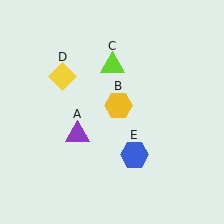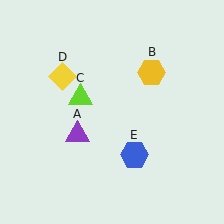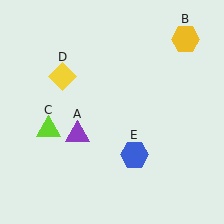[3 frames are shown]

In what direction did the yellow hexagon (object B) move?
The yellow hexagon (object B) moved up and to the right.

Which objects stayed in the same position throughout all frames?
Purple triangle (object A) and yellow diamond (object D) and blue hexagon (object E) remained stationary.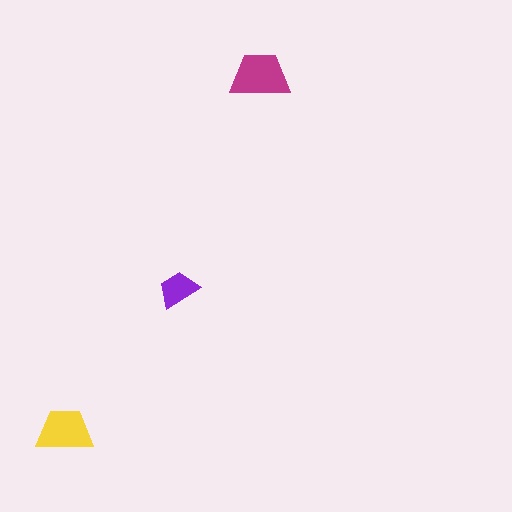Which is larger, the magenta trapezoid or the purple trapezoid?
The magenta one.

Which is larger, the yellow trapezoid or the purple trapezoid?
The yellow one.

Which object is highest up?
The magenta trapezoid is topmost.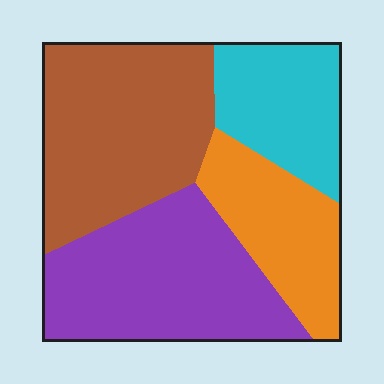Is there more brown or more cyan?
Brown.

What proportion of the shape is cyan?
Cyan takes up between a sixth and a third of the shape.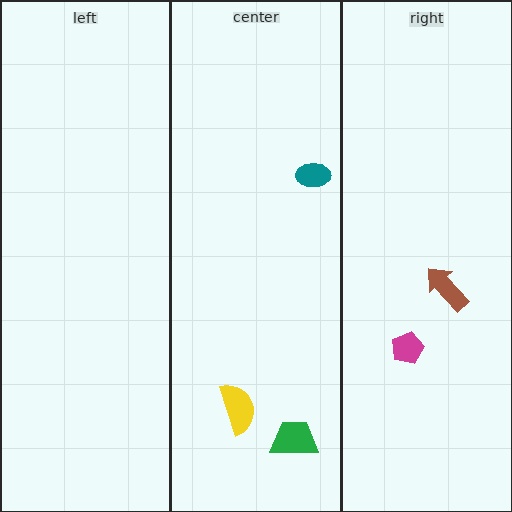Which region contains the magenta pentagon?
The right region.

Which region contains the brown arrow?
The right region.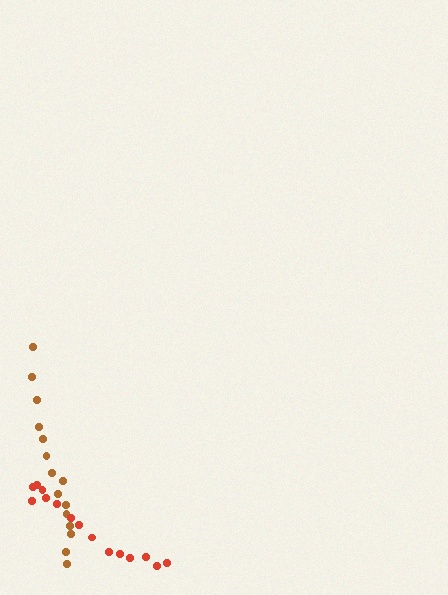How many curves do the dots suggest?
There are 2 distinct paths.